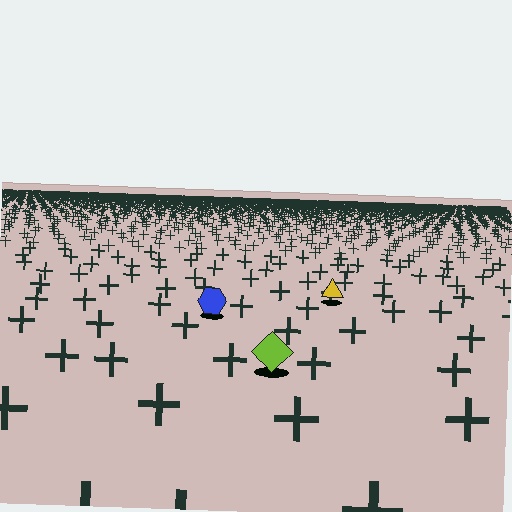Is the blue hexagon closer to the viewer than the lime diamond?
No. The lime diamond is closer — you can tell from the texture gradient: the ground texture is coarser near it.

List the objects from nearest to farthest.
From nearest to farthest: the lime diamond, the blue hexagon, the yellow triangle.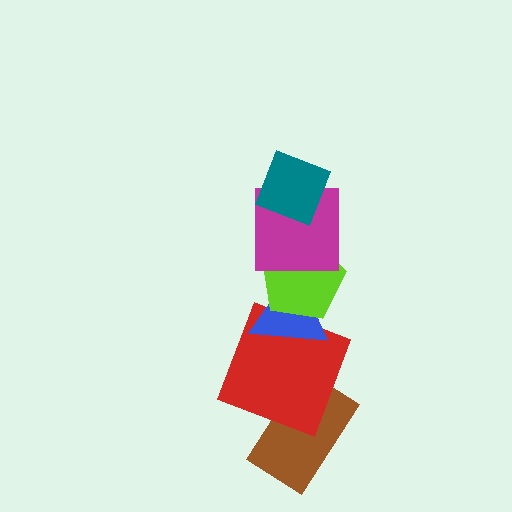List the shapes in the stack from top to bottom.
From top to bottom: the teal diamond, the magenta square, the lime pentagon, the blue triangle, the red square, the brown rectangle.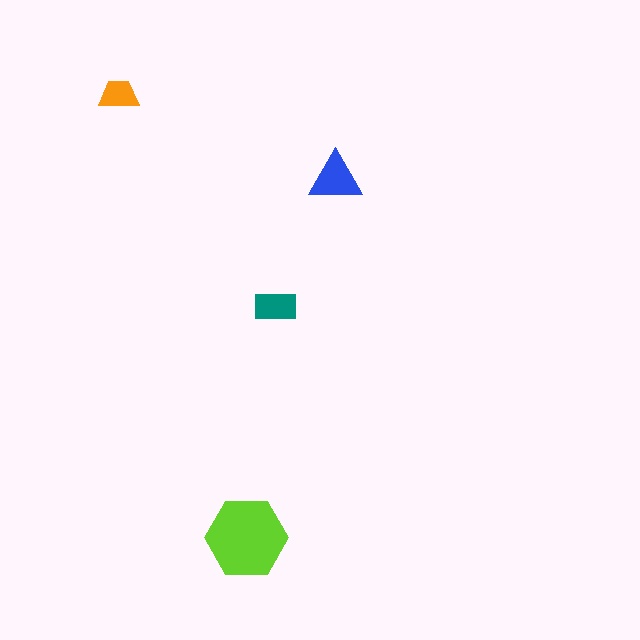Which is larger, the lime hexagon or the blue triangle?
The lime hexagon.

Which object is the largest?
The lime hexagon.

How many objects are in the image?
There are 4 objects in the image.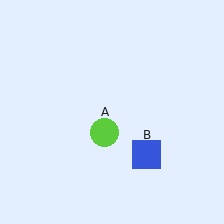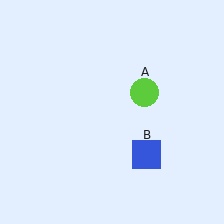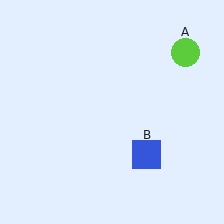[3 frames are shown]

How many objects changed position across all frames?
1 object changed position: lime circle (object A).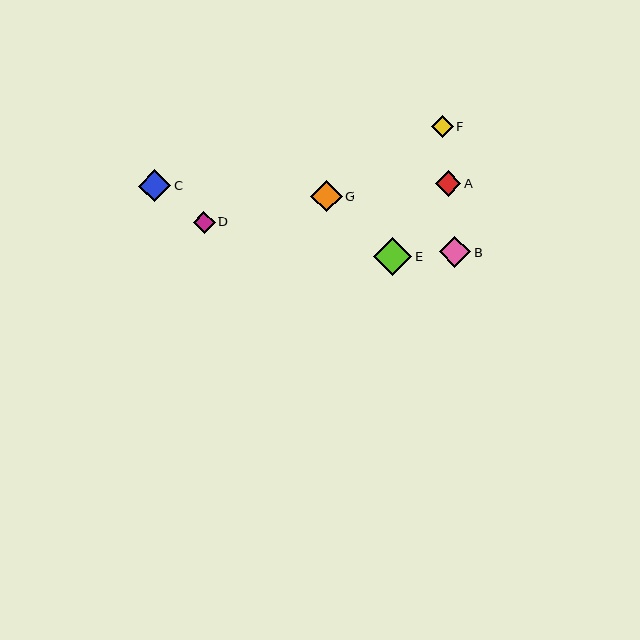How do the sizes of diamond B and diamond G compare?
Diamond B and diamond G are approximately the same size.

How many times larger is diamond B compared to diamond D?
Diamond B is approximately 1.5 times the size of diamond D.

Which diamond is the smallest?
Diamond D is the smallest with a size of approximately 21 pixels.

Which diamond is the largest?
Diamond E is the largest with a size of approximately 38 pixels.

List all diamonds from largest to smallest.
From largest to smallest: E, C, B, G, A, F, D.